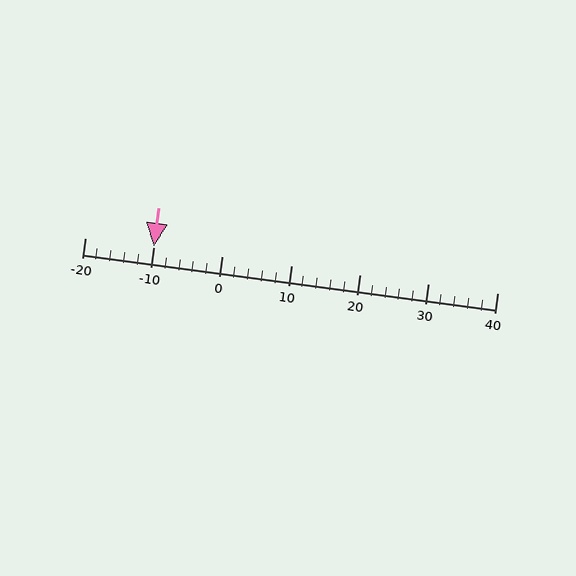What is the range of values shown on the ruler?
The ruler shows values from -20 to 40.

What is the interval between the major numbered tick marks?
The major tick marks are spaced 10 units apart.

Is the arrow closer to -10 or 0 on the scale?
The arrow is closer to -10.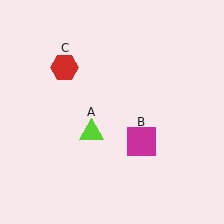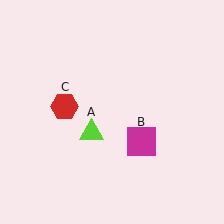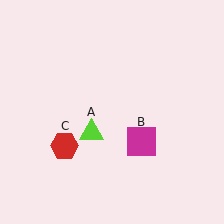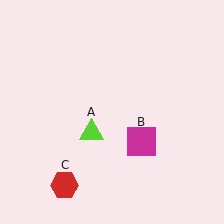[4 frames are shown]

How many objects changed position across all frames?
1 object changed position: red hexagon (object C).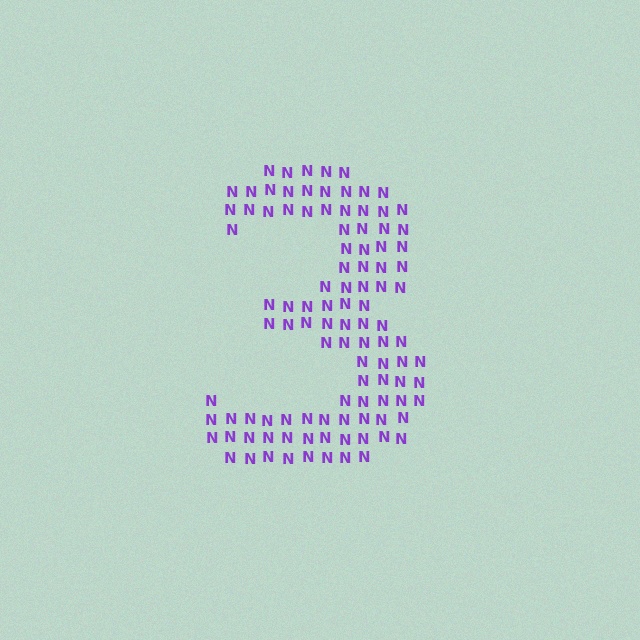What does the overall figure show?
The overall figure shows the digit 3.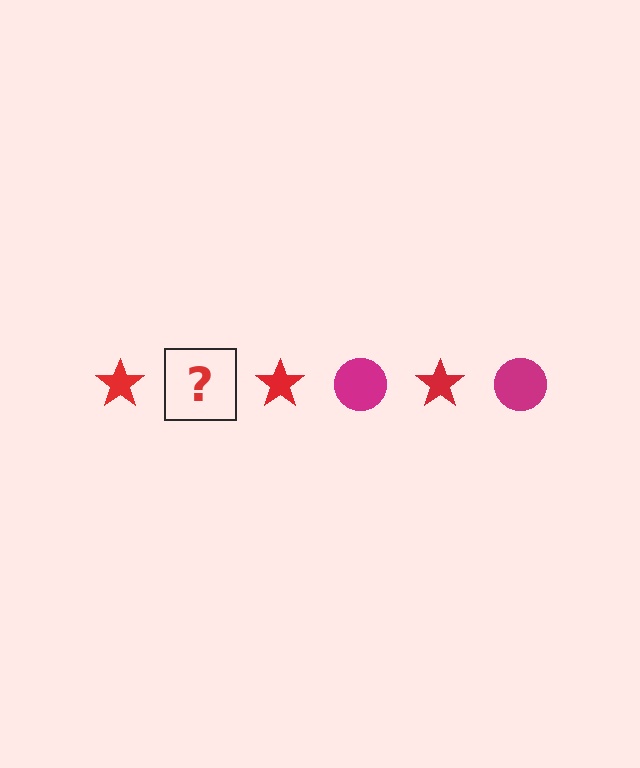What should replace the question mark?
The question mark should be replaced with a magenta circle.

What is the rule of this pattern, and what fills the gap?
The rule is that the pattern alternates between red star and magenta circle. The gap should be filled with a magenta circle.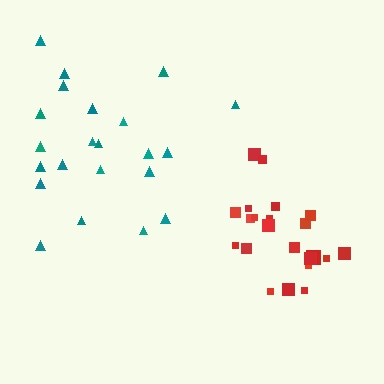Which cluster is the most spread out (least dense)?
Teal.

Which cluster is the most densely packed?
Red.